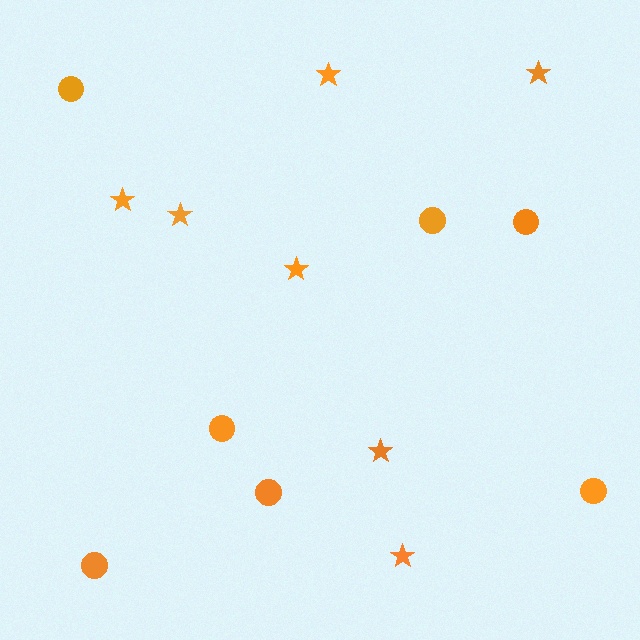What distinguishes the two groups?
There are 2 groups: one group of stars (7) and one group of circles (7).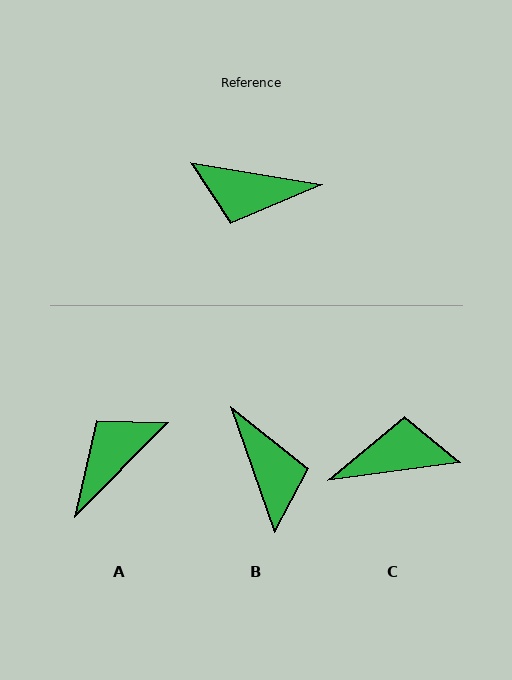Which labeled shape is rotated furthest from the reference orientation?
C, about 163 degrees away.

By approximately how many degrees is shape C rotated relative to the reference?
Approximately 163 degrees clockwise.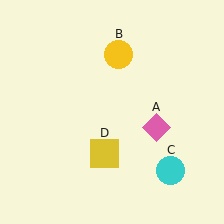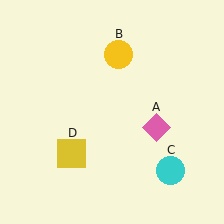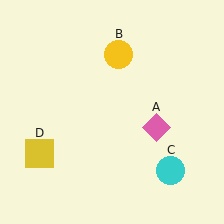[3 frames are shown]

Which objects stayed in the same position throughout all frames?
Pink diamond (object A) and yellow circle (object B) and cyan circle (object C) remained stationary.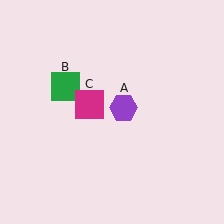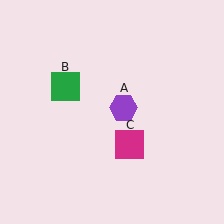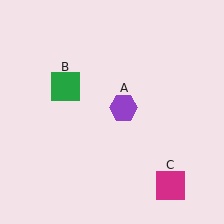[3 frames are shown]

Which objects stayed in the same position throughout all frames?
Purple hexagon (object A) and green square (object B) remained stationary.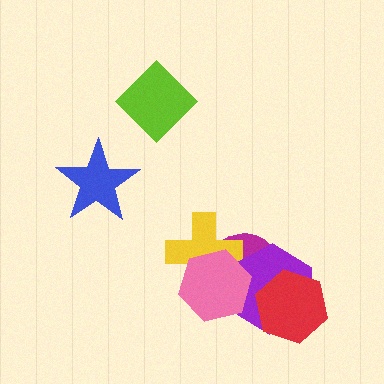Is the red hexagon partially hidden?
No, no other shape covers it.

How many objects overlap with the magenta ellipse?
3 objects overlap with the magenta ellipse.